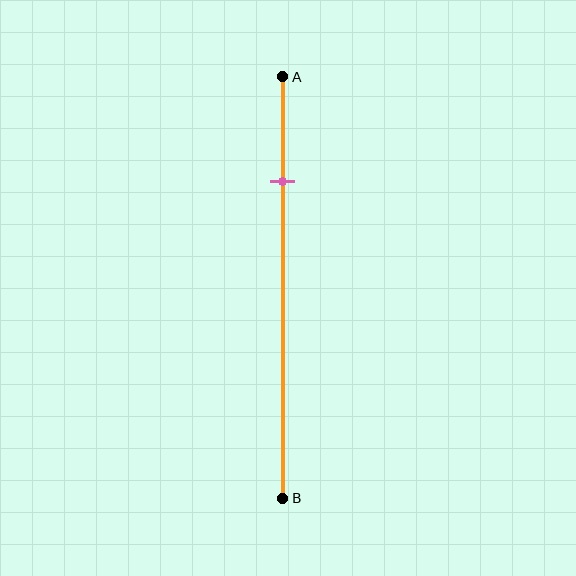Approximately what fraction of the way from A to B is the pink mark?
The pink mark is approximately 25% of the way from A to B.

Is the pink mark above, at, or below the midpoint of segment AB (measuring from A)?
The pink mark is above the midpoint of segment AB.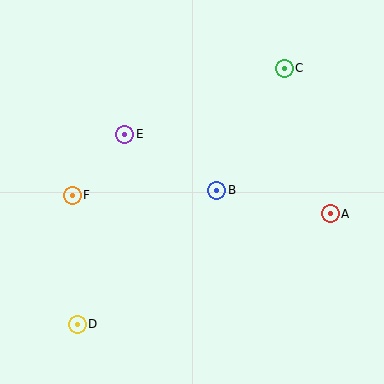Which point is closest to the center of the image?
Point B at (217, 190) is closest to the center.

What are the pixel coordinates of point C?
Point C is at (284, 68).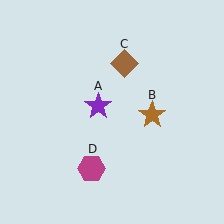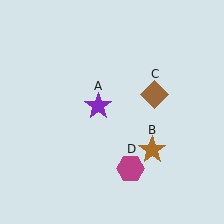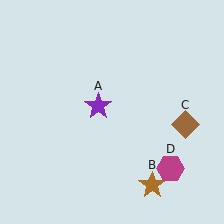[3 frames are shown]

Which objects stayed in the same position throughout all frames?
Purple star (object A) remained stationary.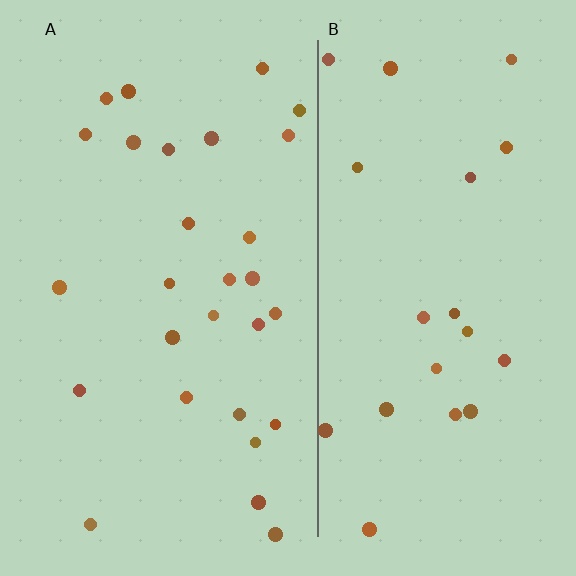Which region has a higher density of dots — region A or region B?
A (the left).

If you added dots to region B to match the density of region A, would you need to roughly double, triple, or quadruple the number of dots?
Approximately double.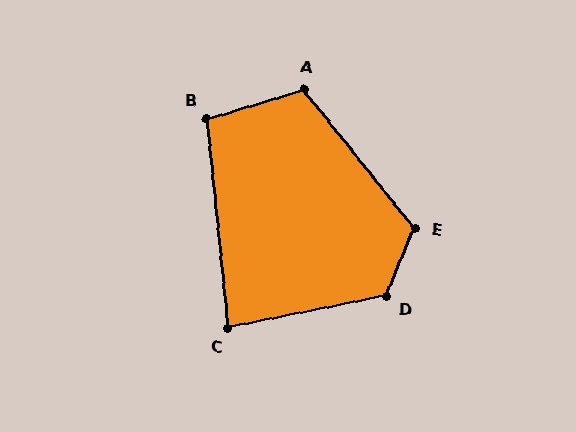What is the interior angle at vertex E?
Approximately 119 degrees (obtuse).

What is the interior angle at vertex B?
Approximately 101 degrees (obtuse).